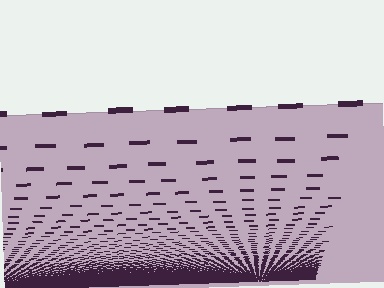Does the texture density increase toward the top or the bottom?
Density increases toward the bottom.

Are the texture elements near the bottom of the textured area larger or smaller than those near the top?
Smaller. The gradient is inverted — elements near the bottom are smaller and denser.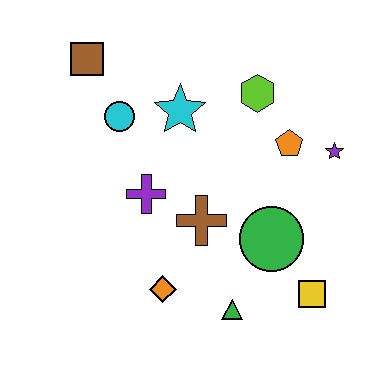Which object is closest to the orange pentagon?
The purple star is closest to the orange pentagon.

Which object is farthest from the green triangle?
The brown square is farthest from the green triangle.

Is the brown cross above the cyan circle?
No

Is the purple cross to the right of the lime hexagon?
No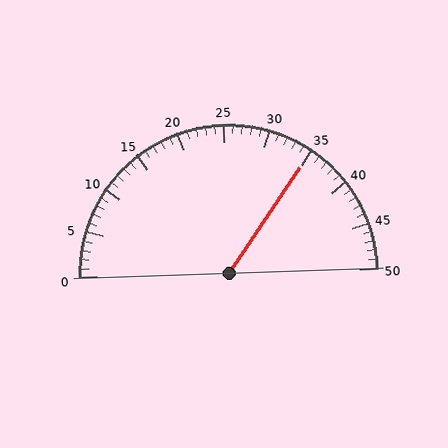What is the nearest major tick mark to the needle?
The nearest major tick mark is 35.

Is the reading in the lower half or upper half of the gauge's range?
The reading is in the upper half of the range (0 to 50).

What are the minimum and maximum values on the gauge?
The gauge ranges from 0 to 50.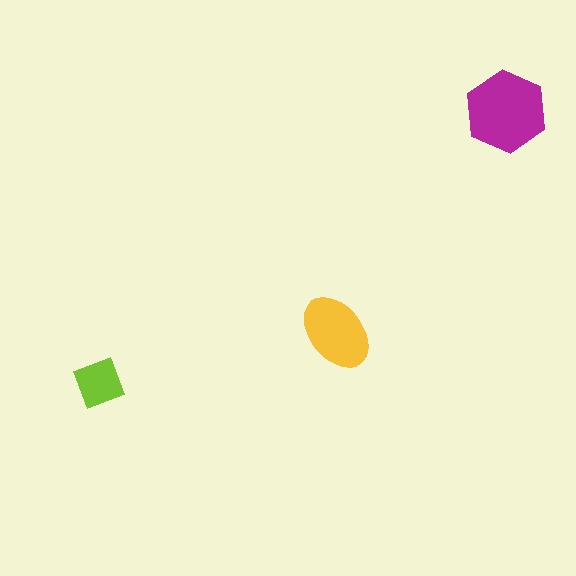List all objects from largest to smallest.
The magenta hexagon, the yellow ellipse, the lime diamond.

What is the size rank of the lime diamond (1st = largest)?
3rd.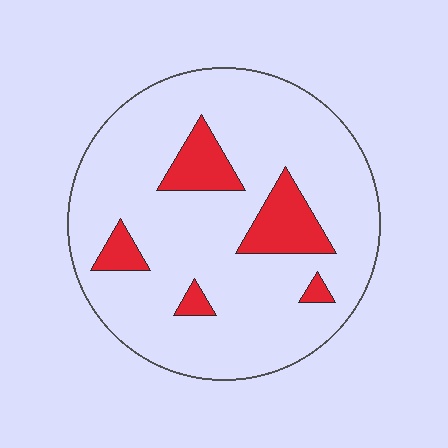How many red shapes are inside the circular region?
5.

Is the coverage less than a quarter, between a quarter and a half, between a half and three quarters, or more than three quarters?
Less than a quarter.